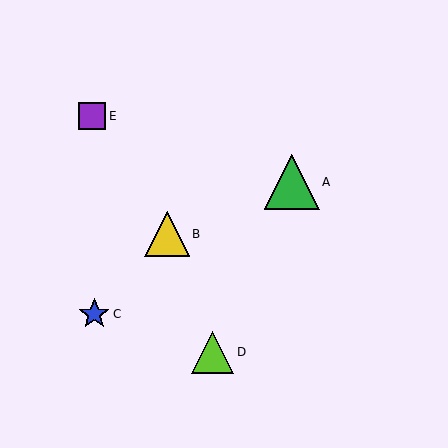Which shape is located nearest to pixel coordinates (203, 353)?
The lime triangle (labeled D) at (213, 352) is nearest to that location.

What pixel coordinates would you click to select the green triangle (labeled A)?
Click at (292, 182) to select the green triangle A.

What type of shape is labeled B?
Shape B is a yellow triangle.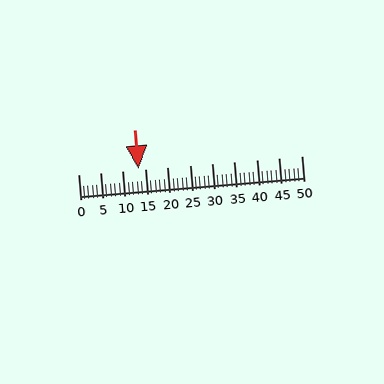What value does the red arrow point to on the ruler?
The red arrow points to approximately 14.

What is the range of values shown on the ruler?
The ruler shows values from 0 to 50.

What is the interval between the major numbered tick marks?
The major tick marks are spaced 5 units apart.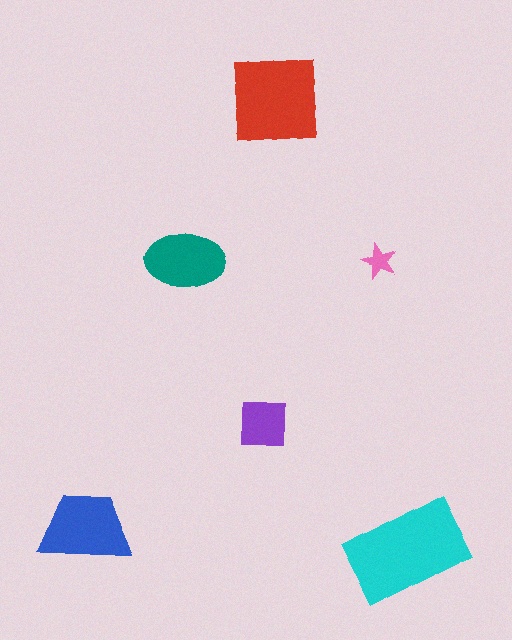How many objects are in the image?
There are 6 objects in the image.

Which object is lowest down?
The cyan rectangle is bottommost.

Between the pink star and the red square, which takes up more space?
The red square.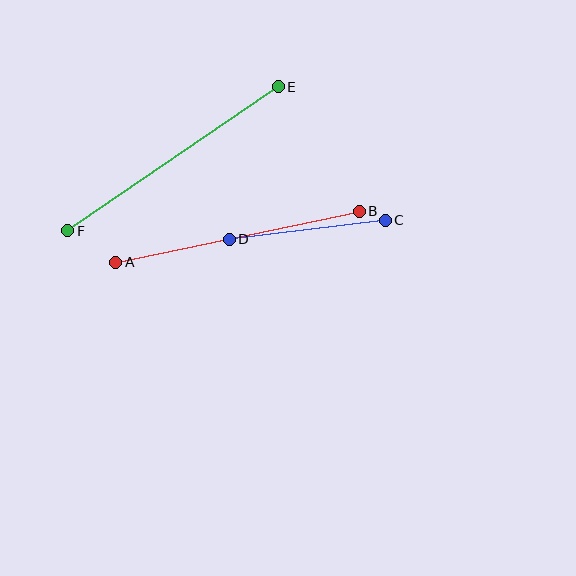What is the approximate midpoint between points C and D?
The midpoint is at approximately (307, 230) pixels.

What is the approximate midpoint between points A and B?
The midpoint is at approximately (238, 237) pixels.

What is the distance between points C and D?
The distance is approximately 157 pixels.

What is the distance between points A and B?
The distance is approximately 249 pixels.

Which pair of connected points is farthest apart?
Points E and F are farthest apart.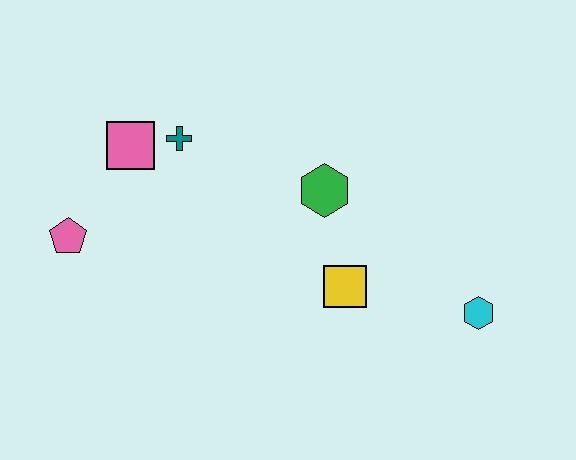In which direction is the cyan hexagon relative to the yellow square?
The cyan hexagon is to the right of the yellow square.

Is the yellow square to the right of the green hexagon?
Yes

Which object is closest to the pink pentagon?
The pink square is closest to the pink pentagon.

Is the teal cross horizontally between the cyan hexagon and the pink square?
Yes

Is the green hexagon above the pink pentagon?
Yes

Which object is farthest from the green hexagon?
The pink pentagon is farthest from the green hexagon.